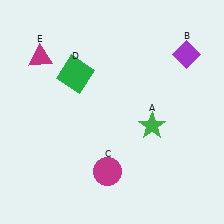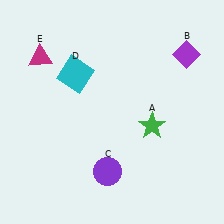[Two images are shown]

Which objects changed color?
C changed from magenta to purple. D changed from green to cyan.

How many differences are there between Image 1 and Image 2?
There are 2 differences between the two images.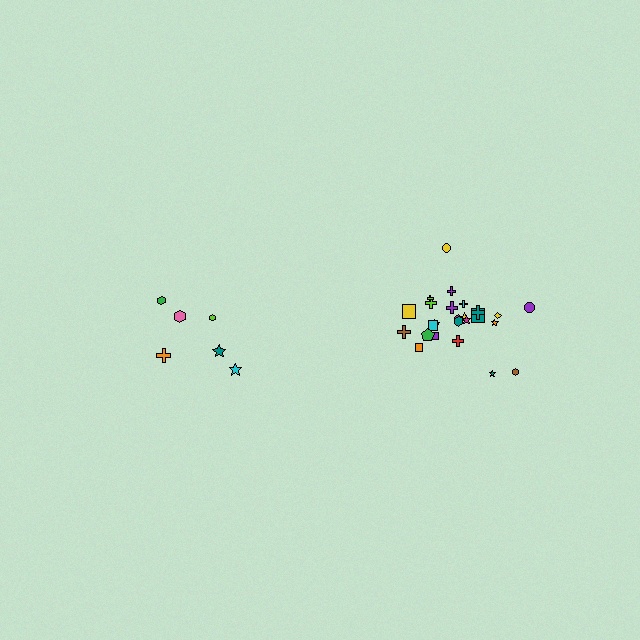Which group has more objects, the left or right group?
The right group.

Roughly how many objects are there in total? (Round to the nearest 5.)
Roughly 30 objects in total.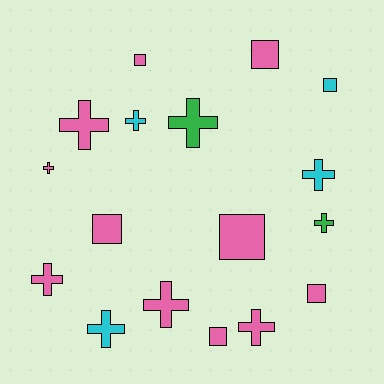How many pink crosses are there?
There are 5 pink crosses.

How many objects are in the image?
There are 17 objects.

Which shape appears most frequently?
Cross, with 10 objects.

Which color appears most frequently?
Pink, with 11 objects.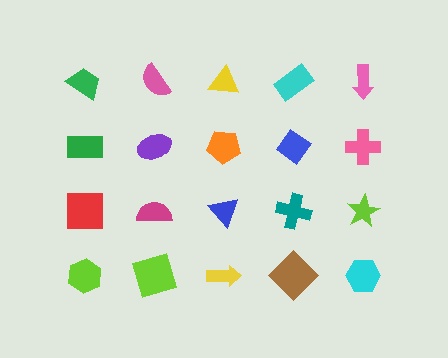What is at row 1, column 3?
A yellow triangle.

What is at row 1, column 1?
A green trapezoid.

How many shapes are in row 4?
5 shapes.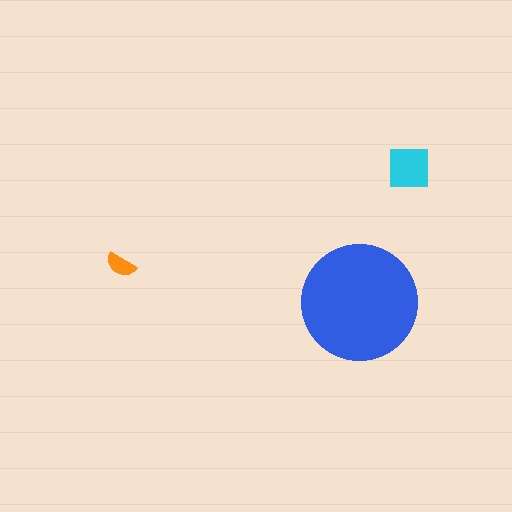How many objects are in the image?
There are 3 objects in the image.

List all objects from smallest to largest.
The orange semicircle, the cyan square, the blue circle.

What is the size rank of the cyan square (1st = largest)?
2nd.